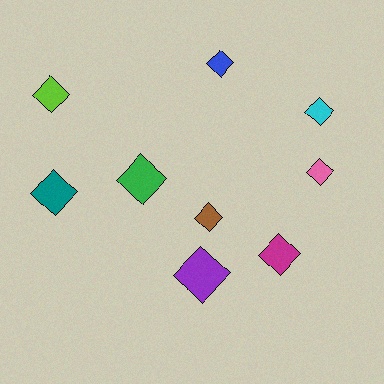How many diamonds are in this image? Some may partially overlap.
There are 9 diamonds.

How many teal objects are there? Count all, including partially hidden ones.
There is 1 teal object.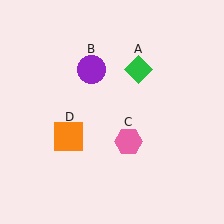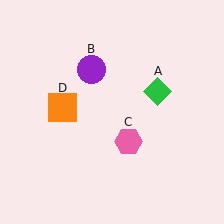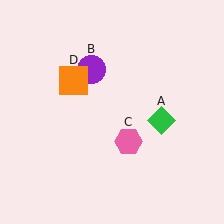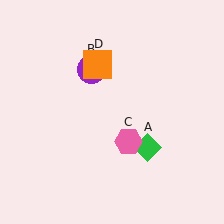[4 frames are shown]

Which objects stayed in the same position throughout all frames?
Purple circle (object B) and pink hexagon (object C) remained stationary.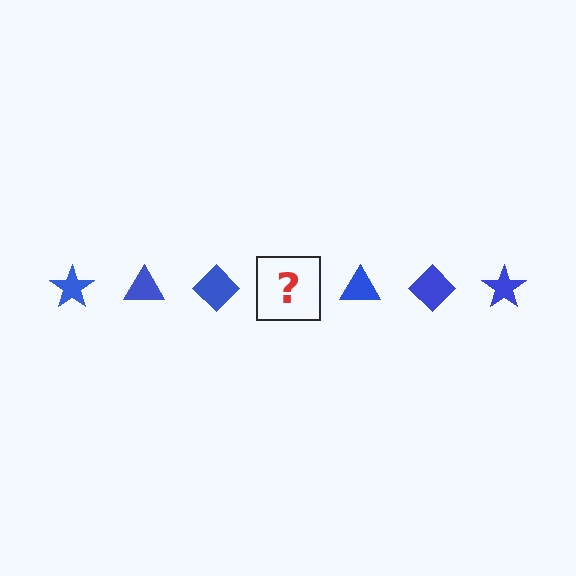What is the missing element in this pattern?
The missing element is a blue star.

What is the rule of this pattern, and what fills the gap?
The rule is that the pattern cycles through star, triangle, diamond shapes in blue. The gap should be filled with a blue star.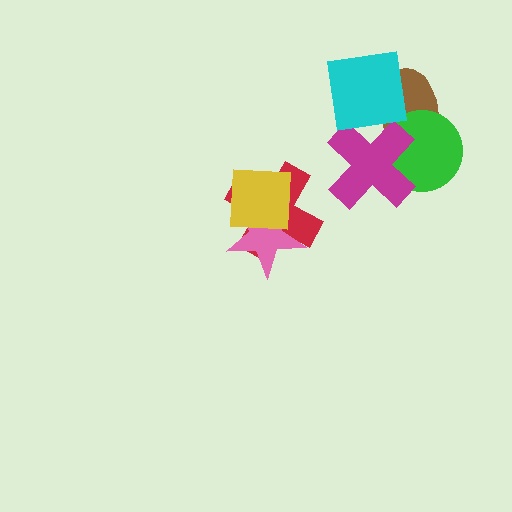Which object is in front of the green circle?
The magenta cross is in front of the green circle.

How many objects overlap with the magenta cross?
3 objects overlap with the magenta cross.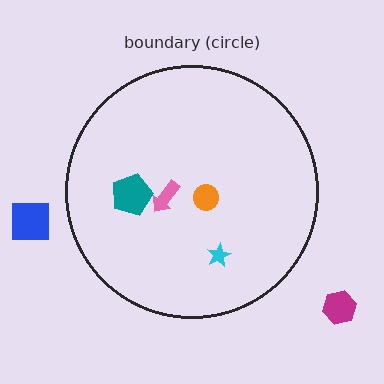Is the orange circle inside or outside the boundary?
Inside.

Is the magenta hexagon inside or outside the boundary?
Outside.